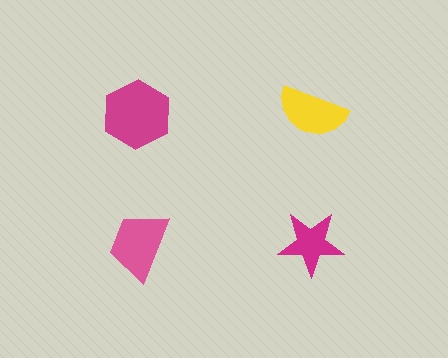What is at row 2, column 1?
A pink trapezoid.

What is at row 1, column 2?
A yellow semicircle.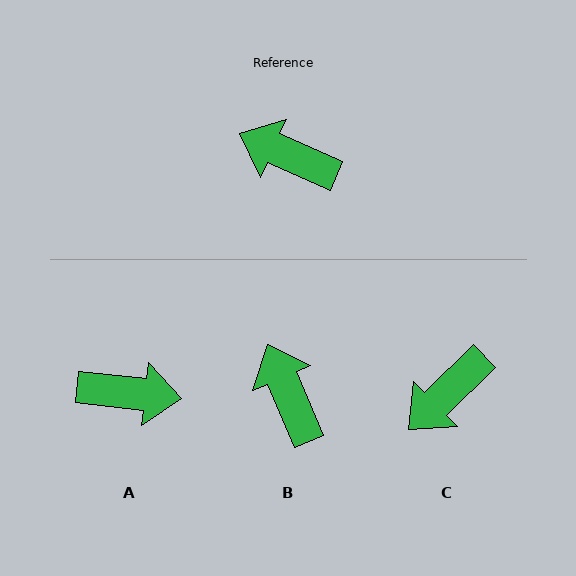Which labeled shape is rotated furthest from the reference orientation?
A, about 163 degrees away.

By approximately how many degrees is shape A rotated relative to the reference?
Approximately 163 degrees clockwise.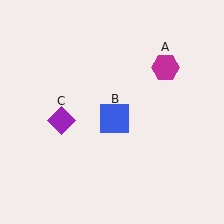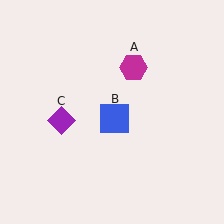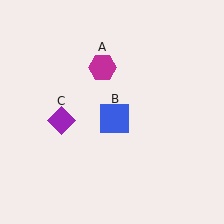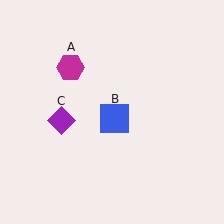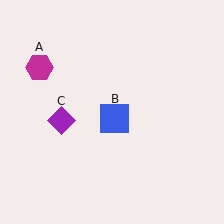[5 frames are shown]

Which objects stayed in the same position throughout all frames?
Blue square (object B) and purple diamond (object C) remained stationary.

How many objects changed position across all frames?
1 object changed position: magenta hexagon (object A).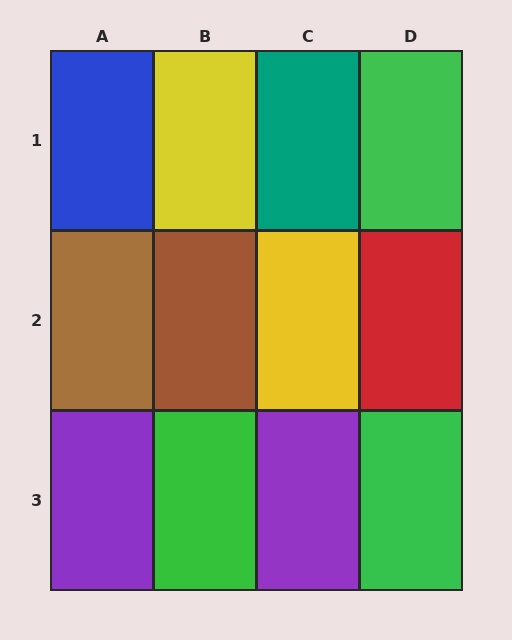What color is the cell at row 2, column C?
Yellow.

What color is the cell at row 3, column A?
Purple.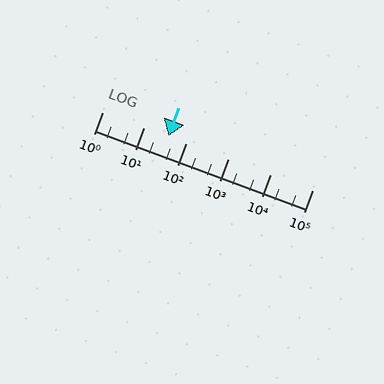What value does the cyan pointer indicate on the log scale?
The pointer indicates approximately 37.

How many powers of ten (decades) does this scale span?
The scale spans 5 decades, from 1 to 100000.